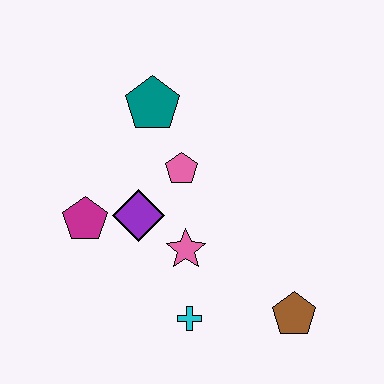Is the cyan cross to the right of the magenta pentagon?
Yes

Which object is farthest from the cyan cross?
The teal pentagon is farthest from the cyan cross.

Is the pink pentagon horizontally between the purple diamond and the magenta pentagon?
No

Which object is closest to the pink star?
The purple diamond is closest to the pink star.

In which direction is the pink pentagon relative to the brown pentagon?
The pink pentagon is above the brown pentagon.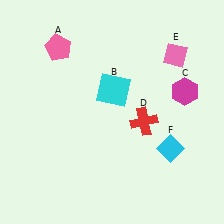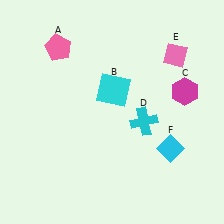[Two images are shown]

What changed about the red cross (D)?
In Image 1, D is red. In Image 2, it changed to cyan.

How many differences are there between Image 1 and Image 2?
There is 1 difference between the two images.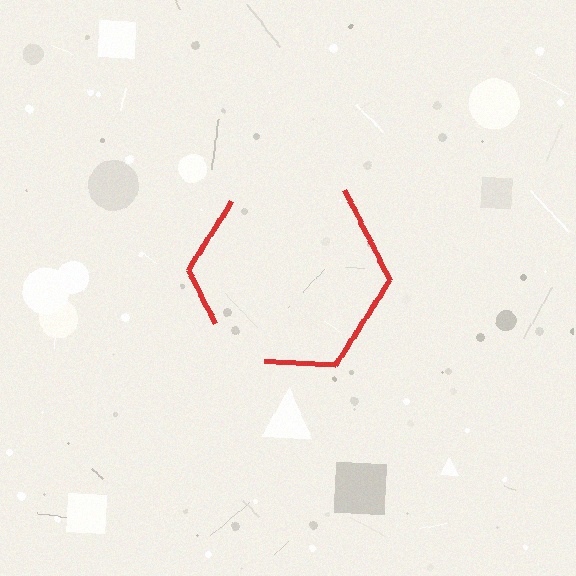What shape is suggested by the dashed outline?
The dashed outline suggests a hexagon.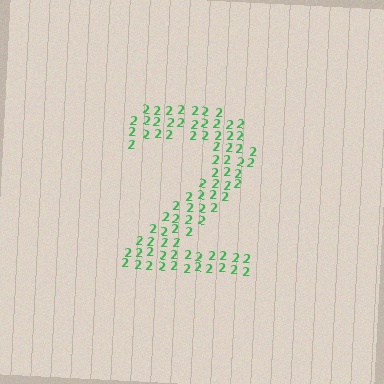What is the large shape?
The large shape is the digit 2.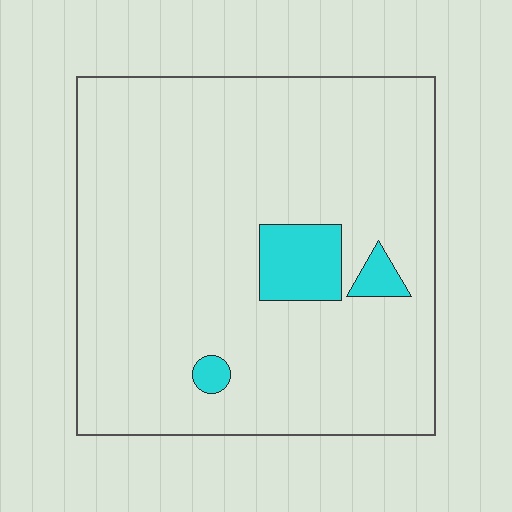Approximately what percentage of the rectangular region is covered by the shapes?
Approximately 5%.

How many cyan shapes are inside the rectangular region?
3.